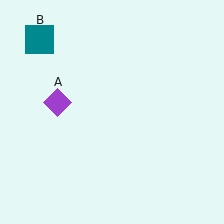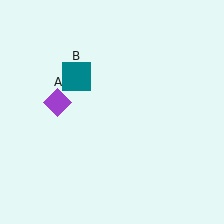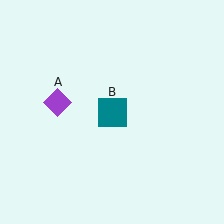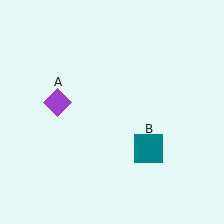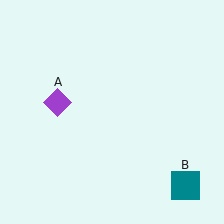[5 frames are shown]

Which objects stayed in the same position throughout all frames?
Purple diamond (object A) remained stationary.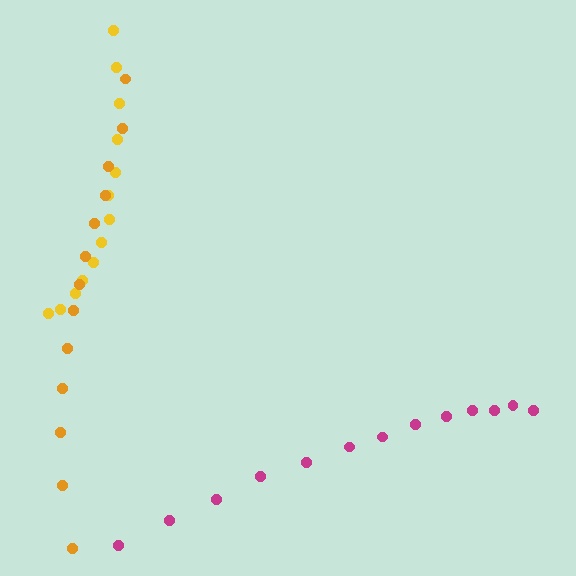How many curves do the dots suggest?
There are 3 distinct paths.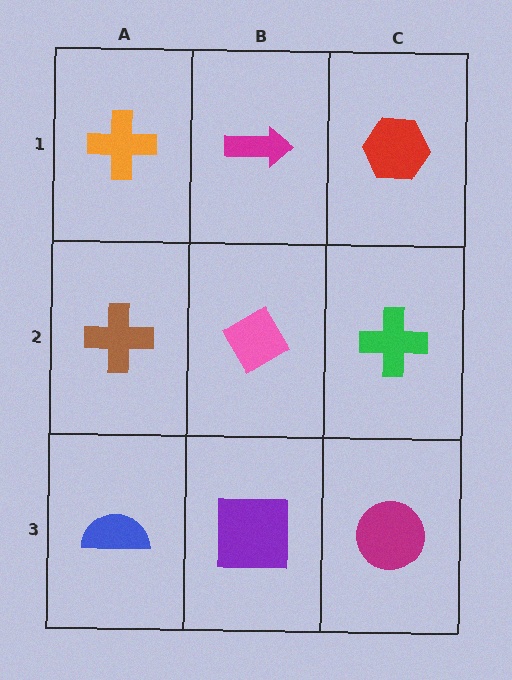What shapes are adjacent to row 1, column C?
A green cross (row 2, column C), a magenta arrow (row 1, column B).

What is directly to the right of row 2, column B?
A green cross.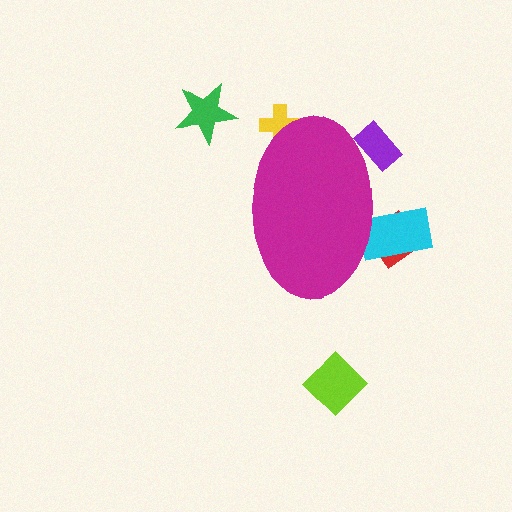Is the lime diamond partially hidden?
No, the lime diamond is fully visible.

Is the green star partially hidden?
No, the green star is fully visible.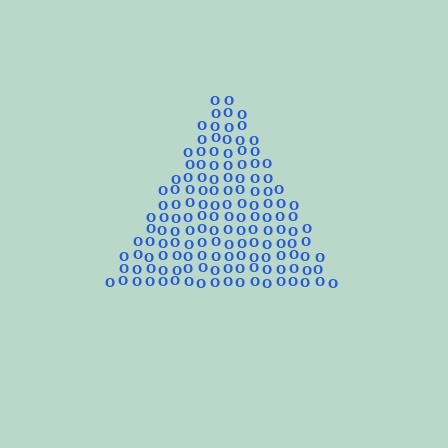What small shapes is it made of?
It is made of small letter O's.